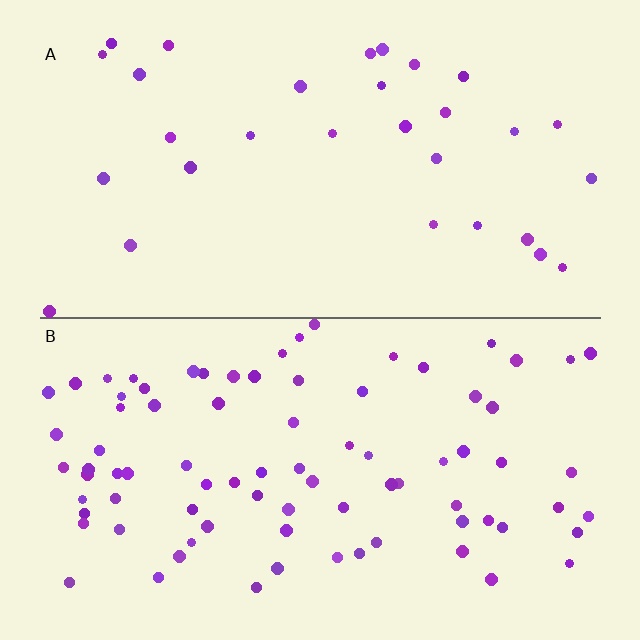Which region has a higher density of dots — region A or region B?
B (the bottom).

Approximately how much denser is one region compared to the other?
Approximately 2.7× — region B over region A.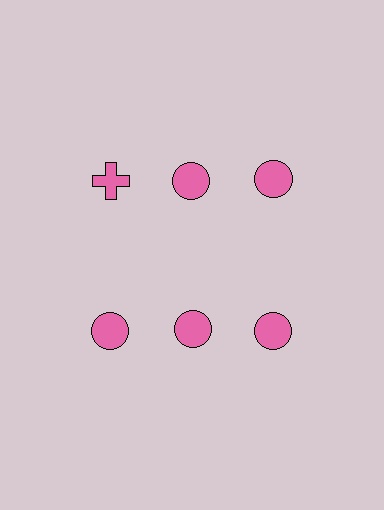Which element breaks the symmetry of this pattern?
The pink cross in the top row, leftmost column breaks the symmetry. All other shapes are pink circles.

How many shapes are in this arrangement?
There are 6 shapes arranged in a grid pattern.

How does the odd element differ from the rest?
It has a different shape: cross instead of circle.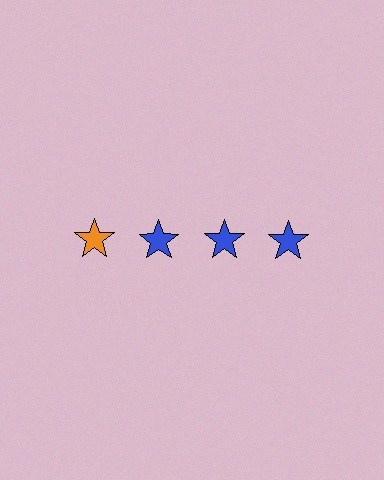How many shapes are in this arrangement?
There are 4 shapes arranged in a grid pattern.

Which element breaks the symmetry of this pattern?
The orange star in the top row, leftmost column breaks the symmetry. All other shapes are blue stars.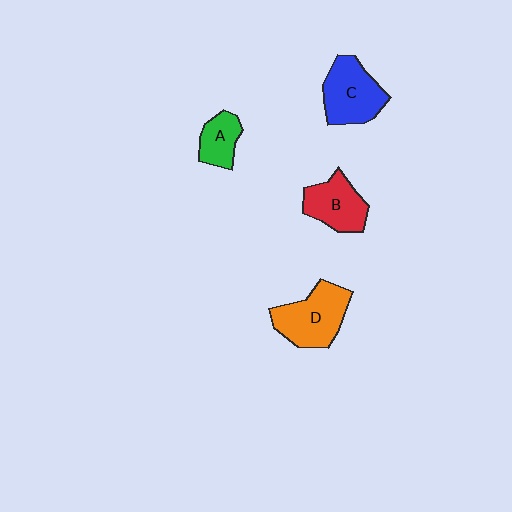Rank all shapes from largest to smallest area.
From largest to smallest: D (orange), C (blue), B (red), A (green).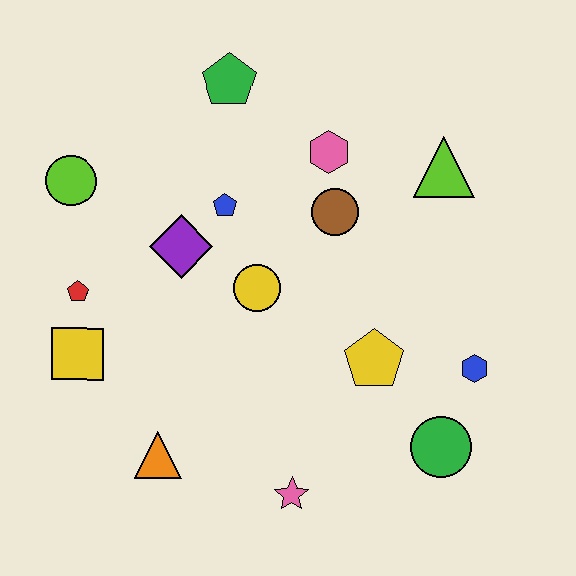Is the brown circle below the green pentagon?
Yes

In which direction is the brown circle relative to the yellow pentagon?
The brown circle is above the yellow pentagon.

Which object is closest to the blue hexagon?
The green circle is closest to the blue hexagon.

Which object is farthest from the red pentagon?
The blue hexagon is farthest from the red pentagon.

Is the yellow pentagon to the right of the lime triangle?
No